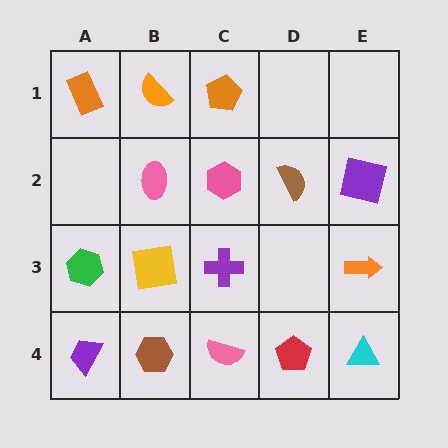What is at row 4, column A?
A purple trapezoid.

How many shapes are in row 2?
4 shapes.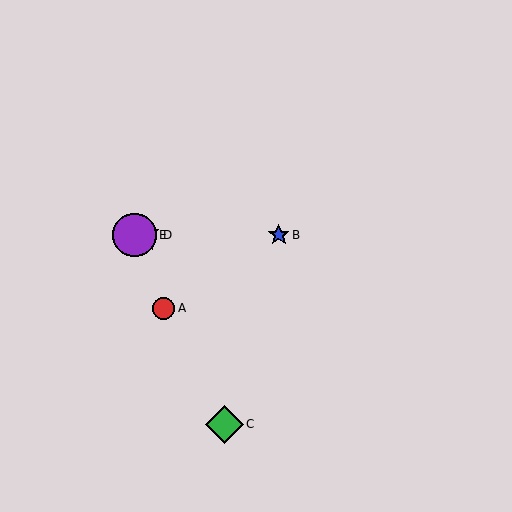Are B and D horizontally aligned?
Yes, both are at y≈235.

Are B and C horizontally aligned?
No, B is at y≈235 and C is at y≈424.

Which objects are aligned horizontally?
Objects B, D, E are aligned horizontally.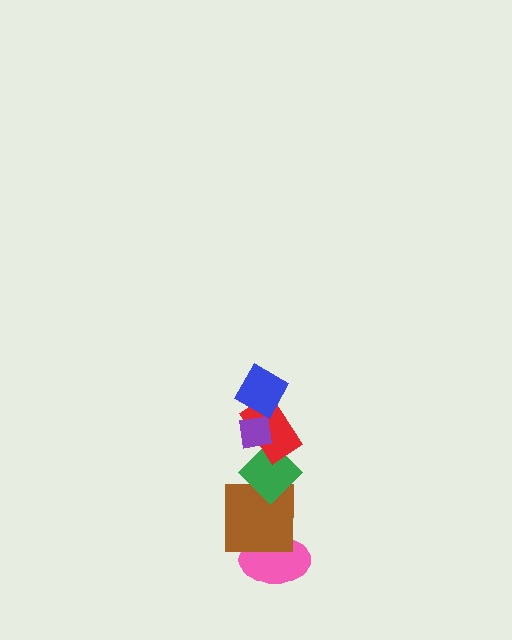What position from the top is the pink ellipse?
The pink ellipse is 6th from the top.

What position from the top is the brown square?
The brown square is 5th from the top.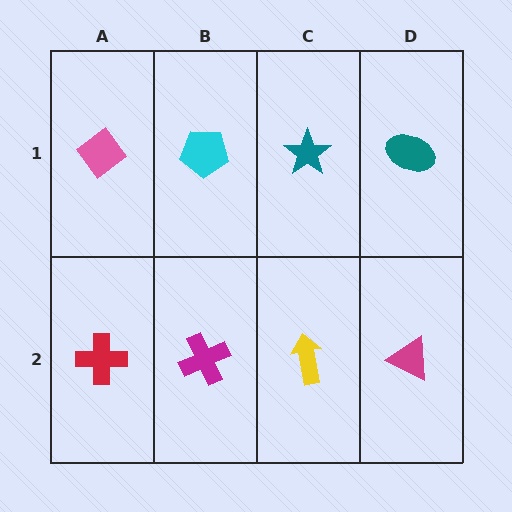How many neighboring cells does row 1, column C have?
3.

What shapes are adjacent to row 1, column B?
A magenta cross (row 2, column B), a pink diamond (row 1, column A), a teal star (row 1, column C).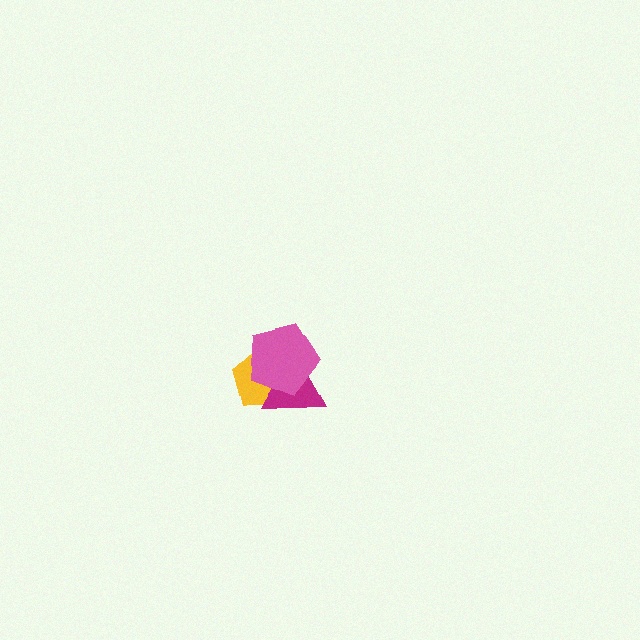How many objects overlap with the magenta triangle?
2 objects overlap with the magenta triangle.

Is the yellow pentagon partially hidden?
Yes, it is partially covered by another shape.